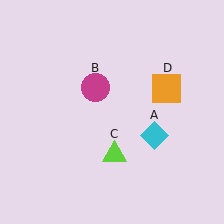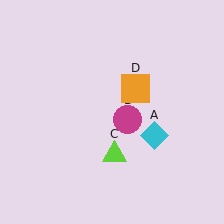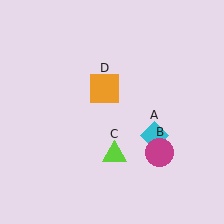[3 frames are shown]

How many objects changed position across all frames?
2 objects changed position: magenta circle (object B), orange square (object D).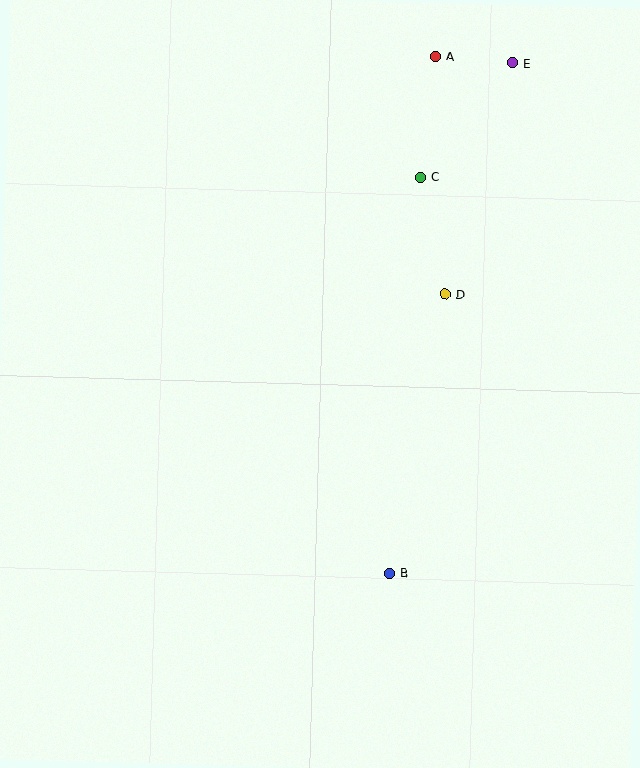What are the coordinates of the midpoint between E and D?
The midpoint between E and D is at (479, 179).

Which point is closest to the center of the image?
Point D at (445, 294) is closest to the center.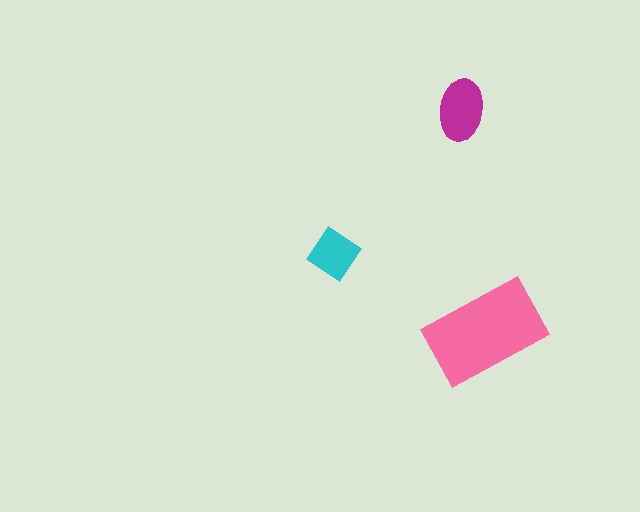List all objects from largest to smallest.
The pink rectangle, the magenta ellipse, the cyan diamond.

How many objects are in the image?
There are 3 objects in the image.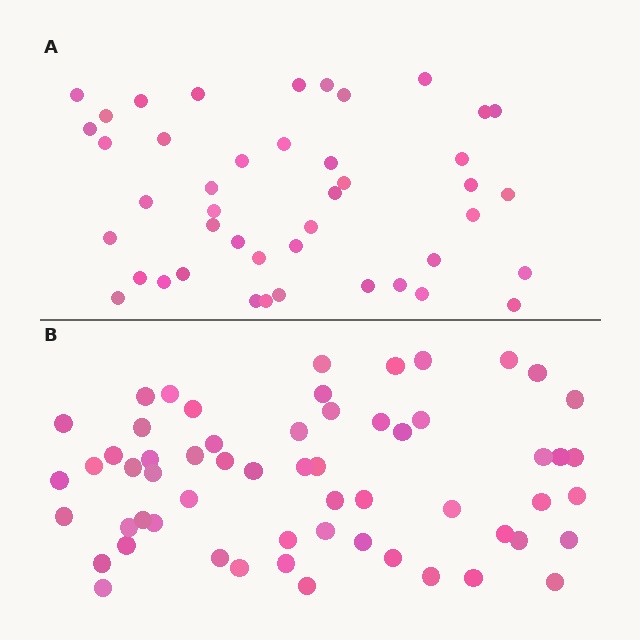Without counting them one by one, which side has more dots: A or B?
Region B (the bottom region) has more dots.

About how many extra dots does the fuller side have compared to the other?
Region B has approximately 15 more dots than region A.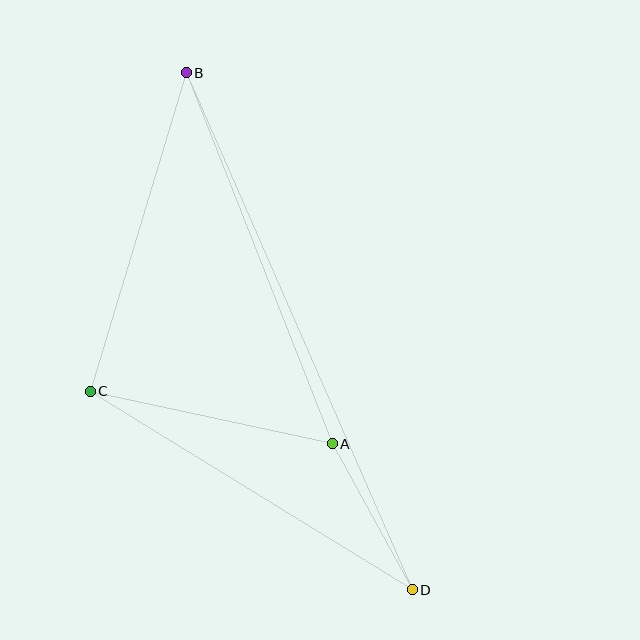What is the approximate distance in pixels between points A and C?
The distance between A and C is approximately 248 pixels.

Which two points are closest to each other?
Points A and D are closest to each other.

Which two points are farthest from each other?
Points B and D are farthest from each other.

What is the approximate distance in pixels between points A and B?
The distance between A and B is approximately 399 pixels.